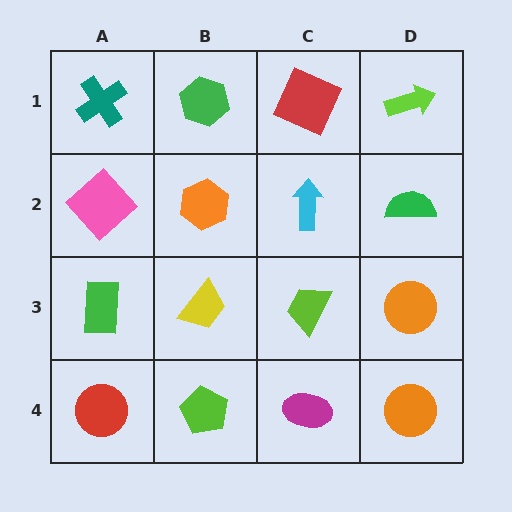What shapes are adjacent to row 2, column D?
A lime arrow (row 1, column D), an orange circle (row 3, column D), a cyan arrow (row 2, column C).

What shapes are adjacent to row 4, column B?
A yellow trapezoid (row 3, column B), a red circle (row 4, column A), a magenta ellipse (row 4, column C).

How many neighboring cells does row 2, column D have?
3.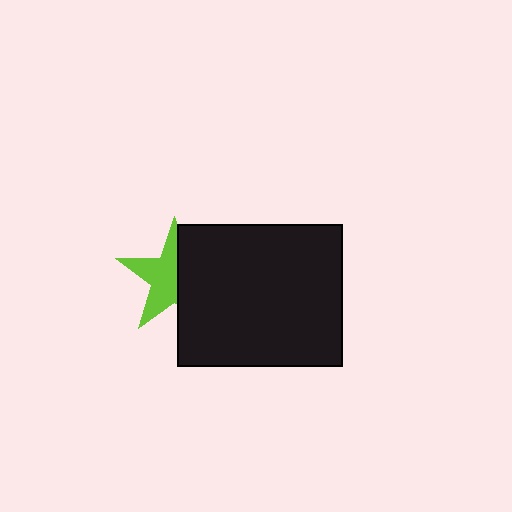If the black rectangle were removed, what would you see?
You would see the complete lime star.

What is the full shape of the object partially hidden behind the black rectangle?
The partially hidden object is a lime star.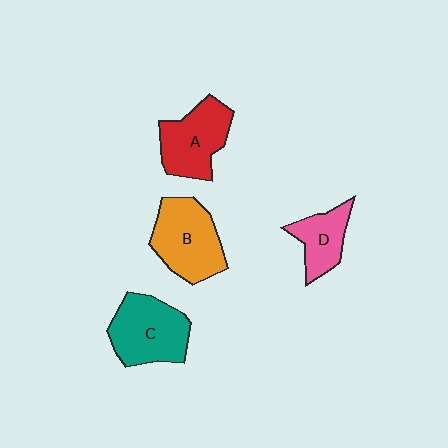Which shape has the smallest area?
Shape D (pink).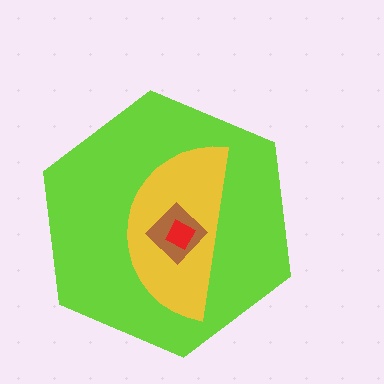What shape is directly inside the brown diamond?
The red diamond.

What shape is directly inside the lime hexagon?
The yellow semicircle.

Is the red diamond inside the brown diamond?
Yes.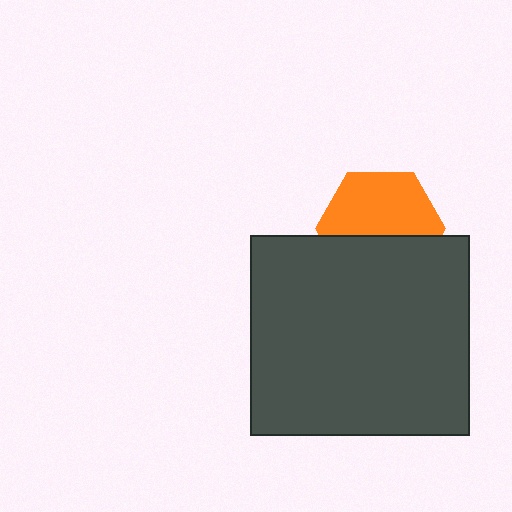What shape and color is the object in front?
The object in front is a dark gray rectangle.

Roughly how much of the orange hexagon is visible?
About half of it is visible (roughly 58%).